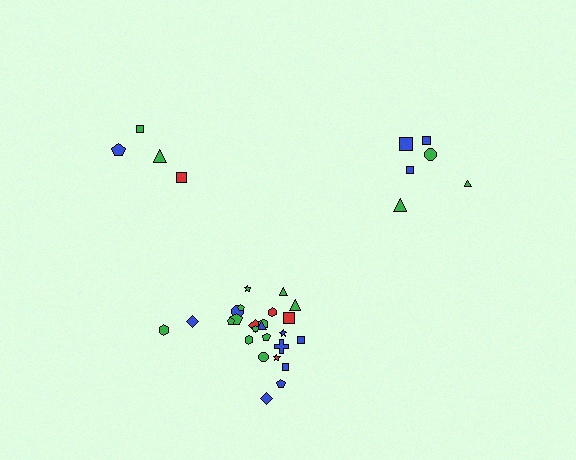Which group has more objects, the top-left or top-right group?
The top-right group.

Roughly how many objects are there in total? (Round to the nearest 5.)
Roughly 35 objects in total.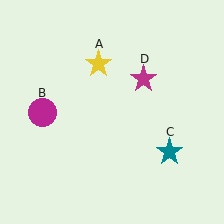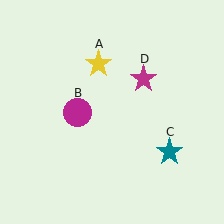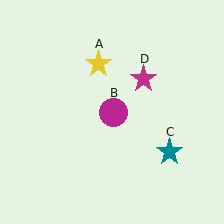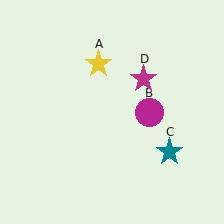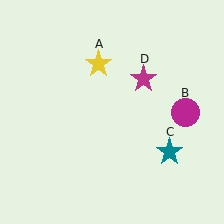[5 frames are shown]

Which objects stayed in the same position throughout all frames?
Yellow star (object A) and teal star (object C) and magenta star (object D) remained stationary.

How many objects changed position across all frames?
1 object changed position: magenta circle (object B).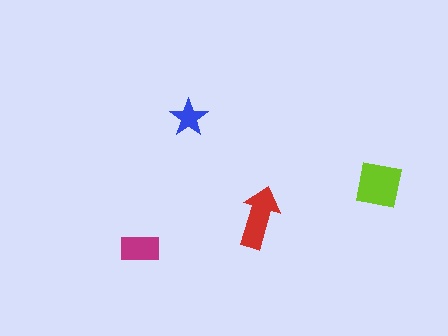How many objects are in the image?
There are 4 objects in the image.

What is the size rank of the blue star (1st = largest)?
4th.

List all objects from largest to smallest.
The lime square, the red arrow, the magenta rectangle, the blue star.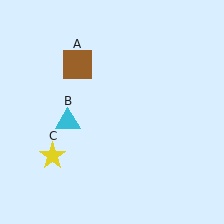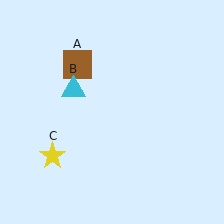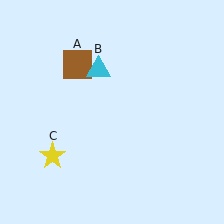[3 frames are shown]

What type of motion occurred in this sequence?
The cyan triangle (object B) rotated clockwise around the center of the scene.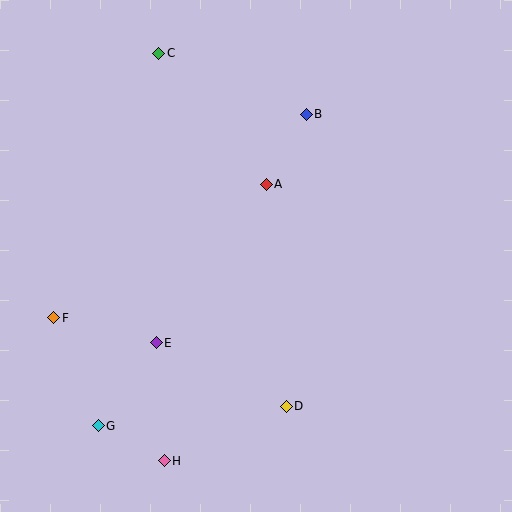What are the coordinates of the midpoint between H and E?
The midpoint between H and E is at (160, 402).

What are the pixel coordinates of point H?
Point H is at (164, 461).